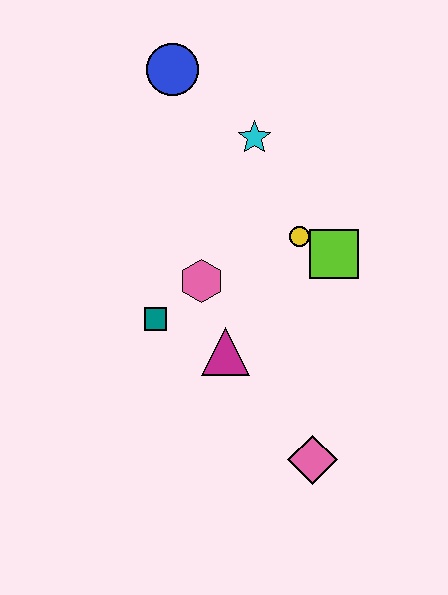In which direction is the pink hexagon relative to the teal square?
The pink hexagon is to the right of the teal square.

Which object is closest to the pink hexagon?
The teal square is closest to the pink hexagon.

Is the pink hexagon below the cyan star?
Yes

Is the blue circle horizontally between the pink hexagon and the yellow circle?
No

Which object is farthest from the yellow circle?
The pink diamond is farthest from the yellow circle.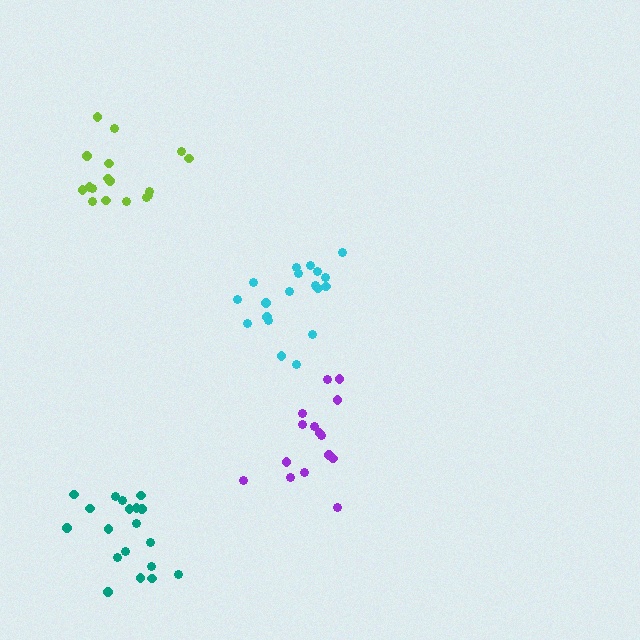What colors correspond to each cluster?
The clusters are colored: cyan, teal, lime, purple.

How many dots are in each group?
Group 1: 19 dots, Group 2: 19 dots, Group 3: 17 dots, Group 4: 15 dots (70 total).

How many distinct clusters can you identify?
There are 4 distinct clusters.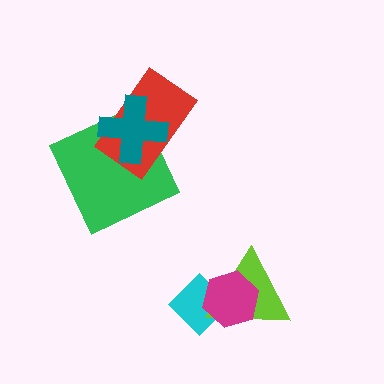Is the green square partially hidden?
Yes, it is partially covered by another shape.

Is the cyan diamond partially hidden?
Yes, it is partially covered by another shape.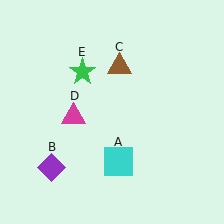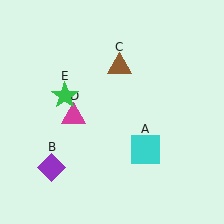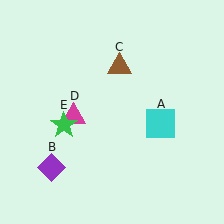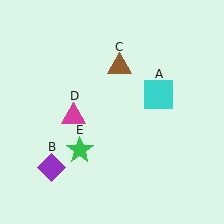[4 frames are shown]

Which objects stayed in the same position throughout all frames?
Purple diamond (object B) and brown triangle (object C) and magenta triangle (object D) remained stationary.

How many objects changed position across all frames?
2 objects changed position: cyan square (object A), green star (object E).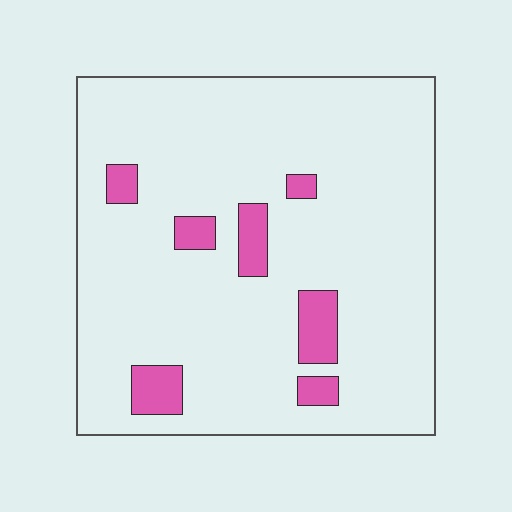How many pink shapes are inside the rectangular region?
7.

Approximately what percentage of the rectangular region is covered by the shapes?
Approximately 10%.